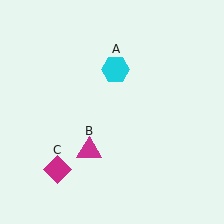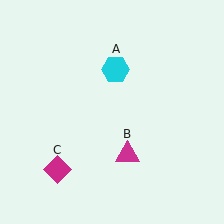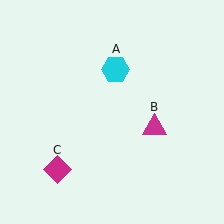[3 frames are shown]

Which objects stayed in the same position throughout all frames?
Cyan hexagon (object A) and magenta diamond (object C) remained stationary.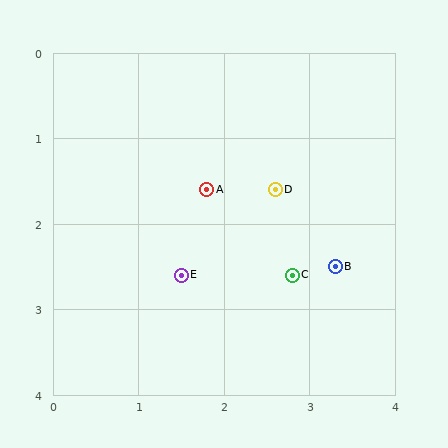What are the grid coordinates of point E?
Point E is at approximately (1.5, 2.6).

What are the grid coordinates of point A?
Point A is at approximately (1.8, 1.6).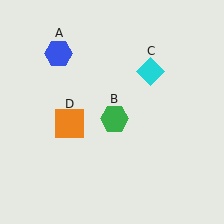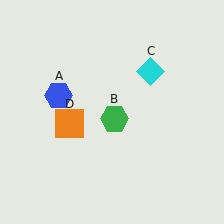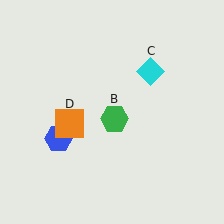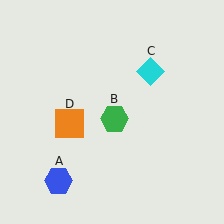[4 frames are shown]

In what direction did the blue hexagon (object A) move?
The blue hexagon (object A) moved down.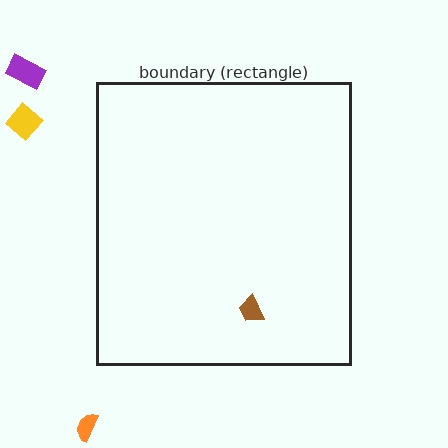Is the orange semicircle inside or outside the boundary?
Outside.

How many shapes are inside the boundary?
1 inside, 3 outside.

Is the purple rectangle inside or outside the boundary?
Outside.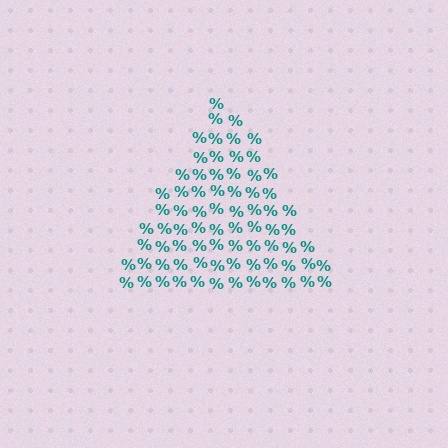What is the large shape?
The large shape is a triangle.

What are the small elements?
The small elements are percent signs.